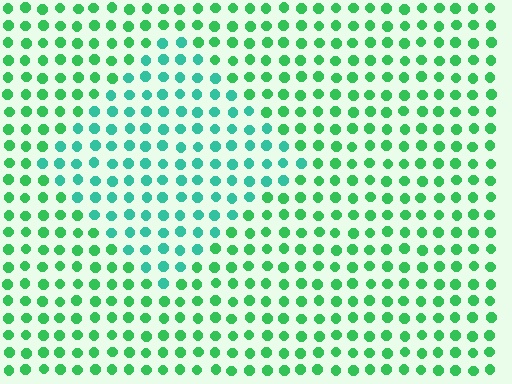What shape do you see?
I see a diamond.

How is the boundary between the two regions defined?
The boundary is defined purely by a slight shift in hue (about 31 degrees). Spacing, size, and orientation are identical on both sides.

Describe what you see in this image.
The image is filled with small green elements in a uniform arrangement. A diamond-shaped region is visible where the elements are tinted to a slightly different hue, forming a subtle color boundary.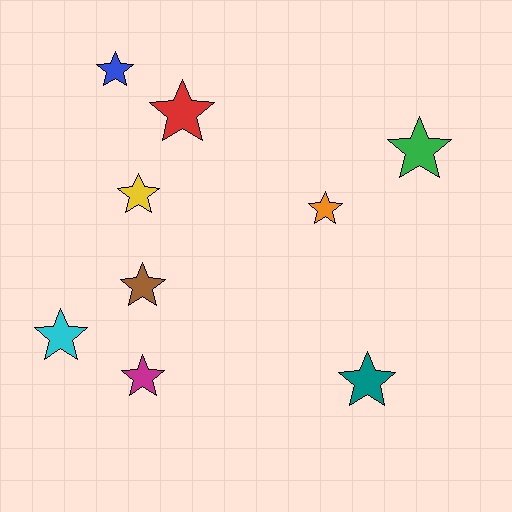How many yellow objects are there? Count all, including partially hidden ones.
There is 1 yellow object.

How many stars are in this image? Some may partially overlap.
There are 9 stars.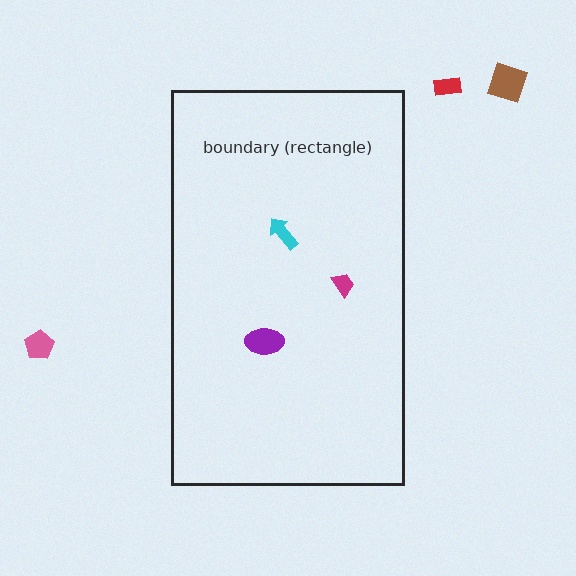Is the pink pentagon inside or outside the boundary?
Outside.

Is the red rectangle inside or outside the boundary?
Outside.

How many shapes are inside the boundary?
3 inside, 3 outside.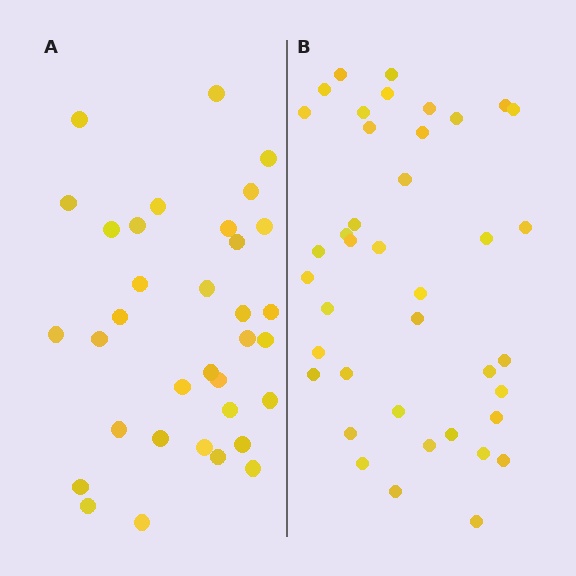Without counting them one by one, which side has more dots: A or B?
Region B (the right region) has more dots.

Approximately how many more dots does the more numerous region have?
Region B has about 6 more dots than region A.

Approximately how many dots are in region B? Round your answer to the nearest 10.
About 40 dots.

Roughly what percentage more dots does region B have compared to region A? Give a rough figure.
About 20% more.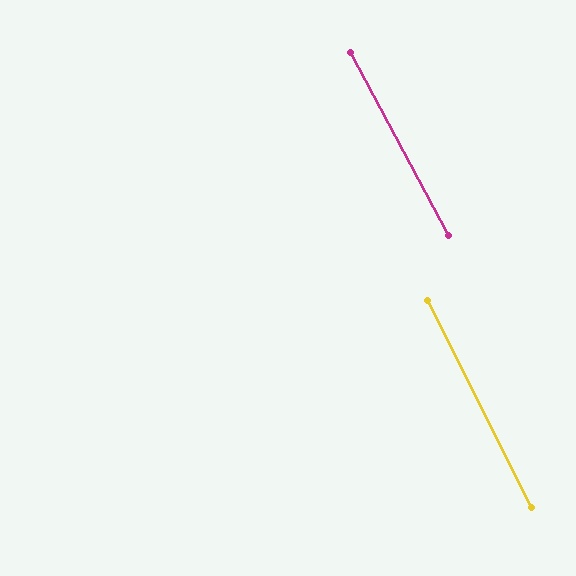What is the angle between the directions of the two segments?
Approximately 1 degree.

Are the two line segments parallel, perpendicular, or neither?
Parallel — their directions differ by only 1.4°.